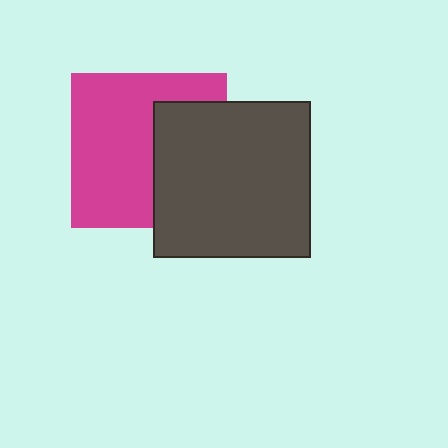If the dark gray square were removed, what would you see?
You would see the complete magenta square.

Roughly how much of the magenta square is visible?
About half of it is visible (roughly 61%).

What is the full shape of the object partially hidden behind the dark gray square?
The partially hidden object is a magenta square.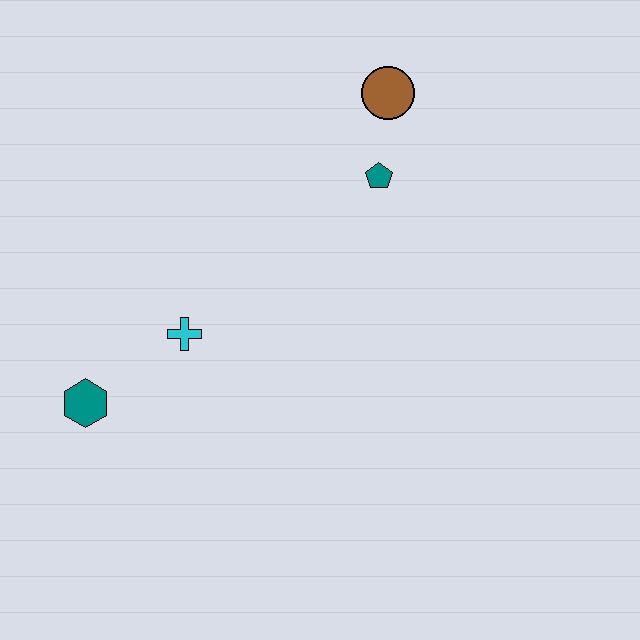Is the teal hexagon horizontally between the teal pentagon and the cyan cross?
No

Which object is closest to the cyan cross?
The teal hexagon is closest to the cyan cross.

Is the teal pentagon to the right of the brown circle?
No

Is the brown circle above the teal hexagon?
Yes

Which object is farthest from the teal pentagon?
The teal hexagon is farthest from the teal pentagon.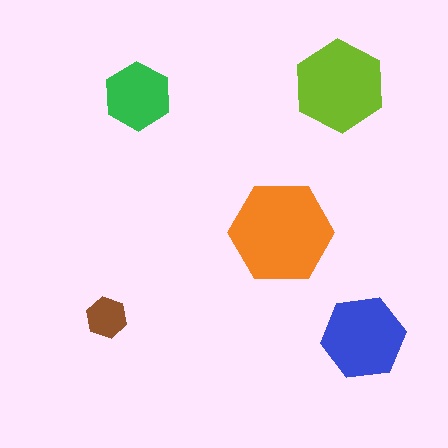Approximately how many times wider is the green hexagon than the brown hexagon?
About 1.5 times wider.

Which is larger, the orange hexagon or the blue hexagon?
The orange one.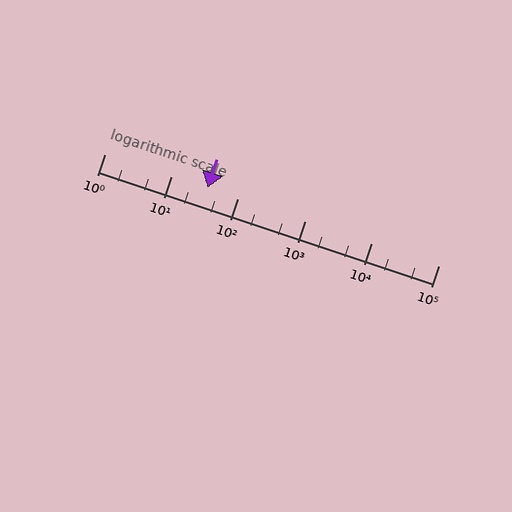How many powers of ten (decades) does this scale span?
The scale spans 5 decades, from 1 to 100000.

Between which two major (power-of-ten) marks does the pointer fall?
The pointer is between 10 and 100.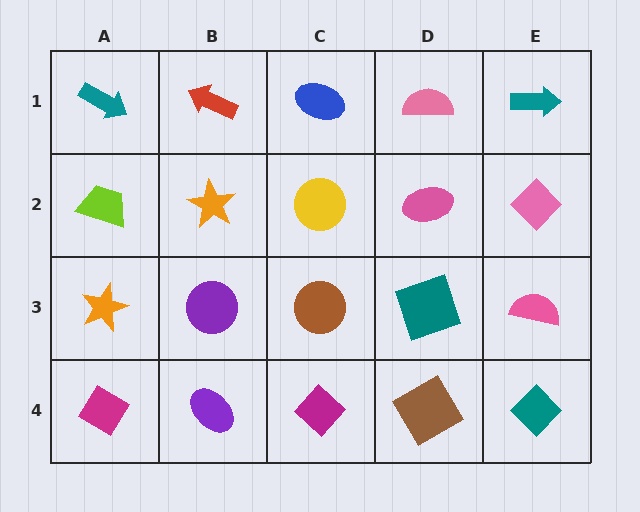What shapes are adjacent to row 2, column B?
A red arrow (row 1, column B), a purple circle (row 3, column B), a lime trapezoid (row 2, column A), a yellow circle (row 2, column C).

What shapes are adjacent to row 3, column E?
A pink diamond (row 2, column E), a teal diamond (row 4, column E), a teal square (row 3, column D).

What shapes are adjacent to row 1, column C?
A yellow circle (row 2, column C), a red arrow (row 1, column B), a pink semicircle (row 1, column D).